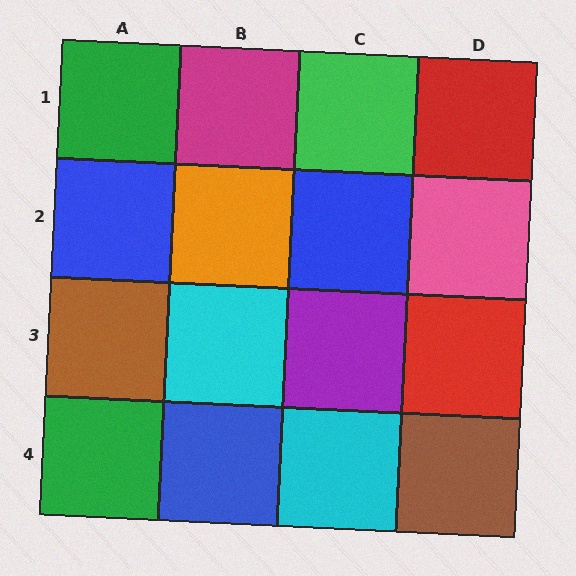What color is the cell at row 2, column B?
Orange.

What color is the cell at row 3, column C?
Purple.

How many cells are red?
2 cells are red.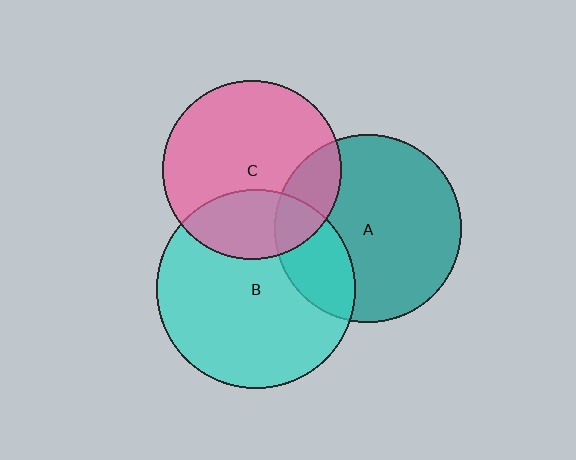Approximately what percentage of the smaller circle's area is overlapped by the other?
Approximately 25%.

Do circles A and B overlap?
Yes.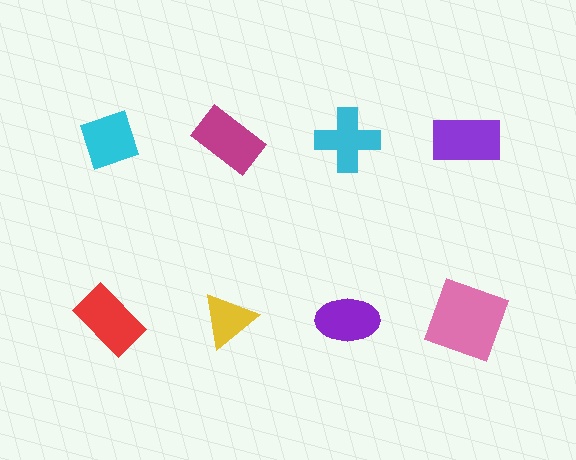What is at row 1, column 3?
A cyan cross.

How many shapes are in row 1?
4 shapes.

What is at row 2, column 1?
A red rectangle.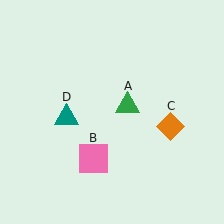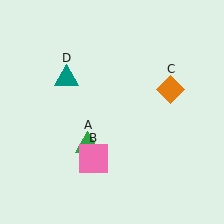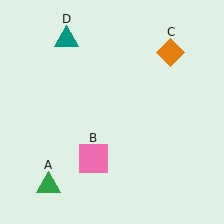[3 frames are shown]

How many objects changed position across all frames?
3 objects changed position: green triangle (object A), orange diamond (object C), teal triangle (object D).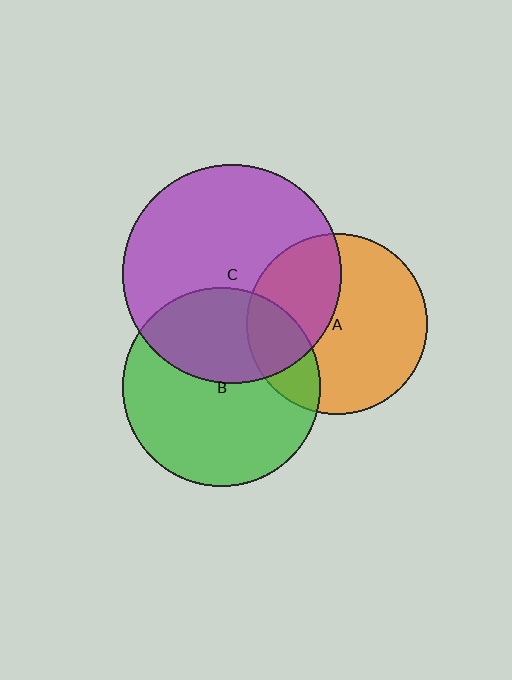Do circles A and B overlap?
Yes.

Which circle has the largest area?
Circle C (purple).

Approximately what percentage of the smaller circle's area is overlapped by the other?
Approximately 20%.